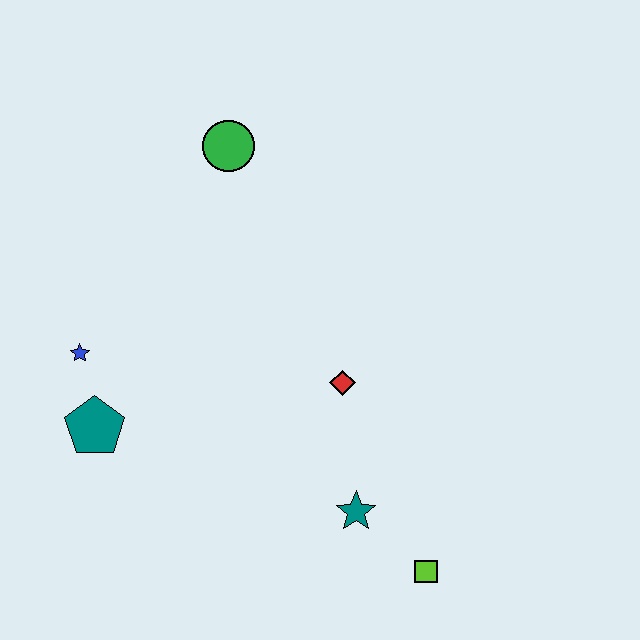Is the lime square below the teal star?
Yes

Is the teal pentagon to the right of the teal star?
No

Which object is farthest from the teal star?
The green circle is farthest from the teal star.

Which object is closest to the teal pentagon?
The blue star is closest to the teal pentagon.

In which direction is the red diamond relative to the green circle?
The red diamond is below the green circle.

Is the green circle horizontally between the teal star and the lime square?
No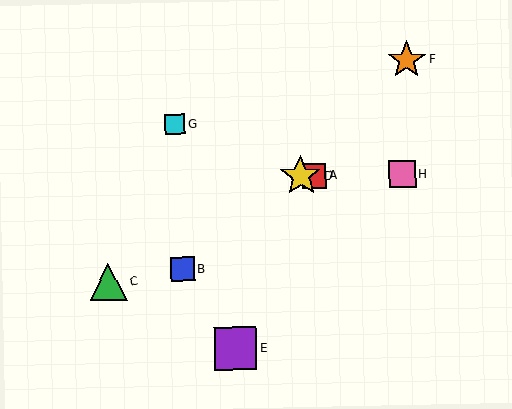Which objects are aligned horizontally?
Objects A, D, H are aligned horizontally.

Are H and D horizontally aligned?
Yes, both are at y≈174.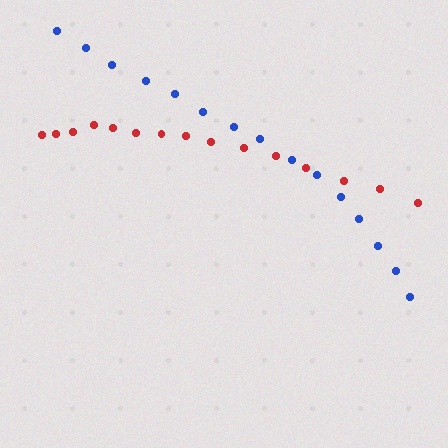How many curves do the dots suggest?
There are 2 distinct paths.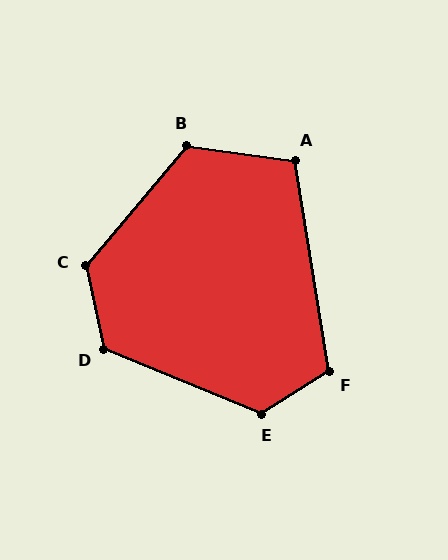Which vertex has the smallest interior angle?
A, at approximately 107 degrees.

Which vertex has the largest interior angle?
C, at approximately 128 degrees.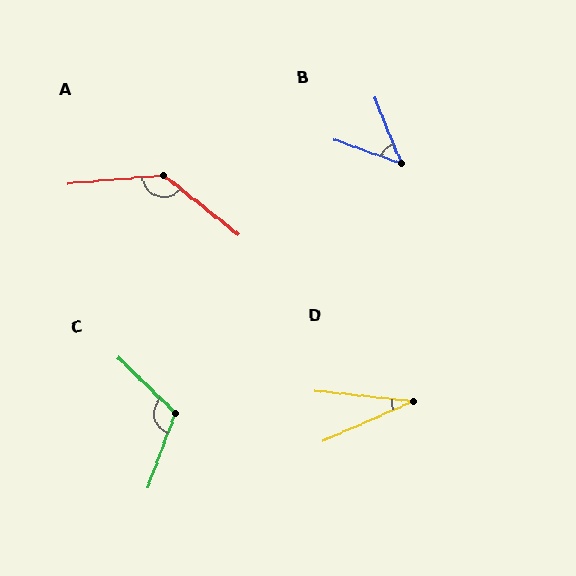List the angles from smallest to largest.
D (30°), B (49°), C (114°), A (136°).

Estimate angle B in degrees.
Approximately 49 degrees.